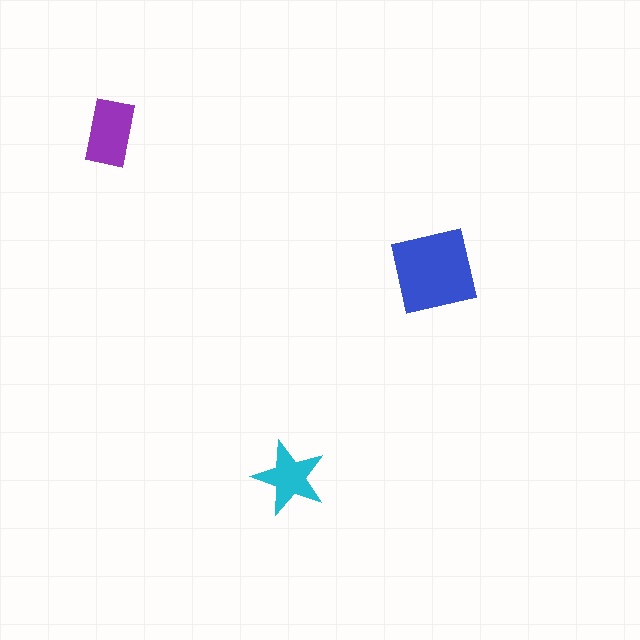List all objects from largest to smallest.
The blue square, the purple rectangle, the cyan star.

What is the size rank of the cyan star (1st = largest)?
3rd.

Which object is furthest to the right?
The blue square is rightmost.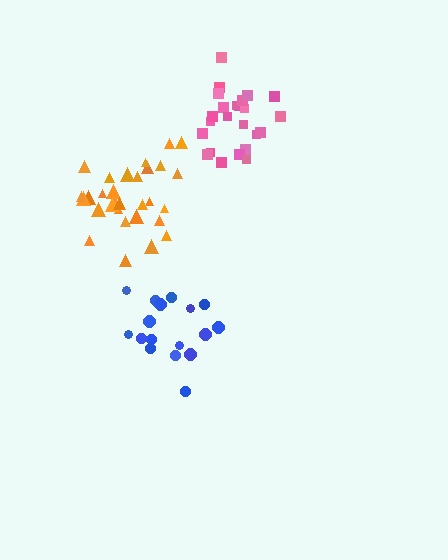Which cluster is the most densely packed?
Orange.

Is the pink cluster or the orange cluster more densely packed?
Orange.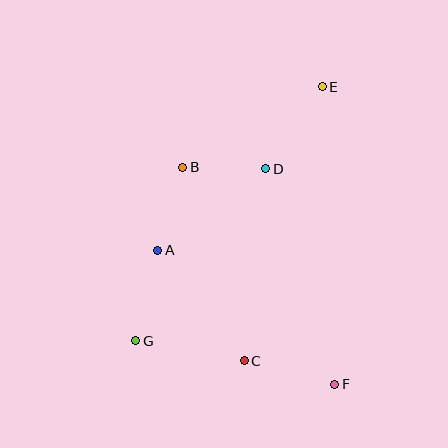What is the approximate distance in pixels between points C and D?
The distance between C and D is approximately 193 pixels.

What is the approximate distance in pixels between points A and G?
The distance between A and G is approximately 93 pixels.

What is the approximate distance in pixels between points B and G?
The distance between B and G is approximately 180 pixels.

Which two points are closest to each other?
Points B and D are closest to each other.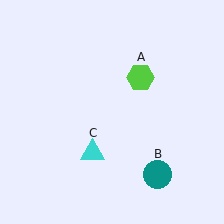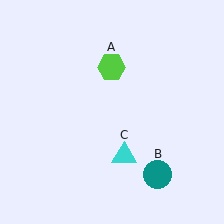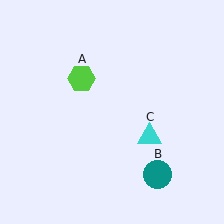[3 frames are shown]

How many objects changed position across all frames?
2 objects changed position: lime hexagon (object A), cyan triangle (object C).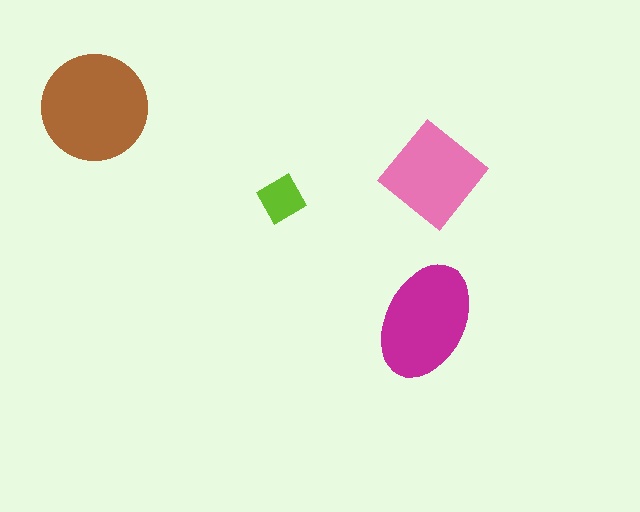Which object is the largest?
The brown circle.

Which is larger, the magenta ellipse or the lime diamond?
The magenta ellipse.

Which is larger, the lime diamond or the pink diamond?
The pink diamond.